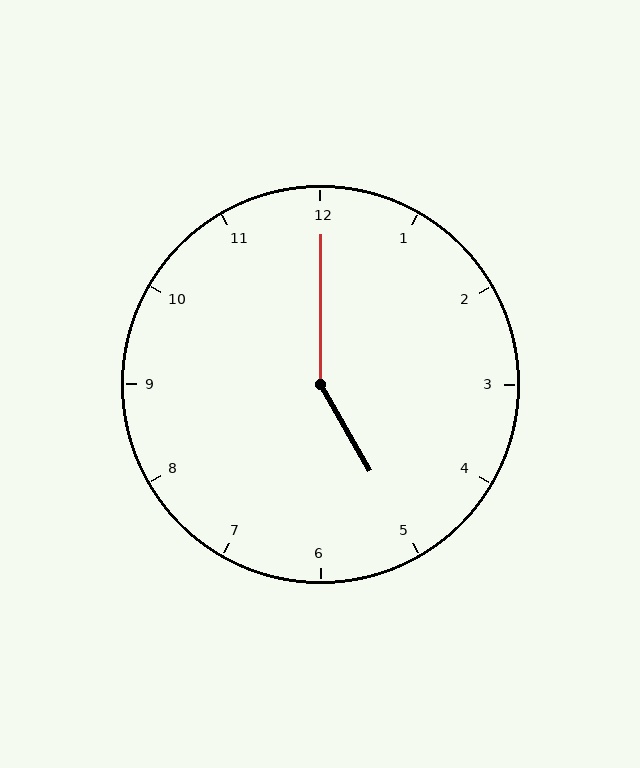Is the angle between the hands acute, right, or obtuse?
It is obtuse.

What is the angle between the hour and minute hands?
Approximately 150 degrees.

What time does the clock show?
5:00.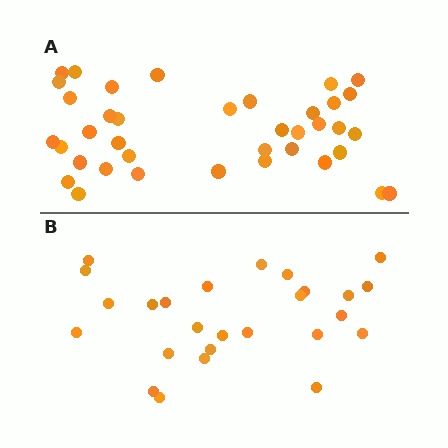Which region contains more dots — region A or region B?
Region A (the top region) has more dots.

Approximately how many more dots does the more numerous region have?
Region A has roughly 12 or so more dots than region B.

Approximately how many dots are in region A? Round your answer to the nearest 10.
About 40 dots. (The exact count is 38, which rounds to 40.)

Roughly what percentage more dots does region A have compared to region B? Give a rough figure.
About 45% more.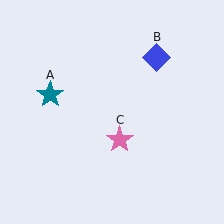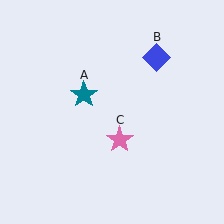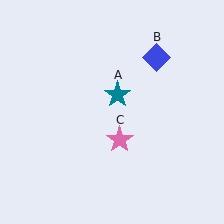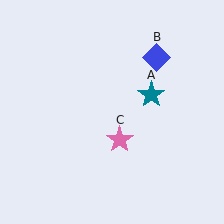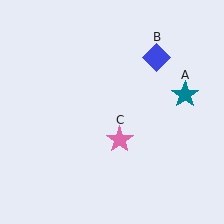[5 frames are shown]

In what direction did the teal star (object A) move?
The teal star (object A) moved right.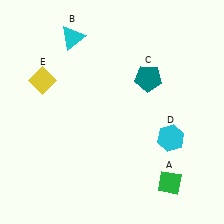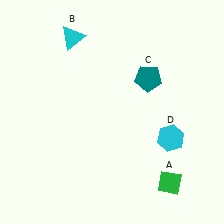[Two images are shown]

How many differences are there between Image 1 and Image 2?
There is 1 difference between the two images.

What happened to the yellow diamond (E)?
The yellow diamond (E) was removed in Image 2. It was in the top-left area of Image 1.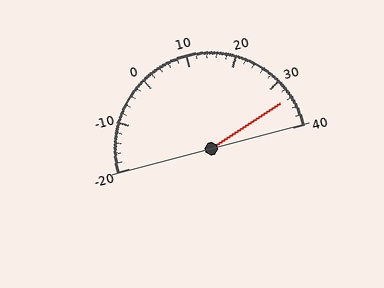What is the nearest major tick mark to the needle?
The nearest major tick mark is 30.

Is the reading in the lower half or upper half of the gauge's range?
The reading is in the upper half of the range (-20 to 40).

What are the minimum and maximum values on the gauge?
The gauge ranges from -20 to 40.